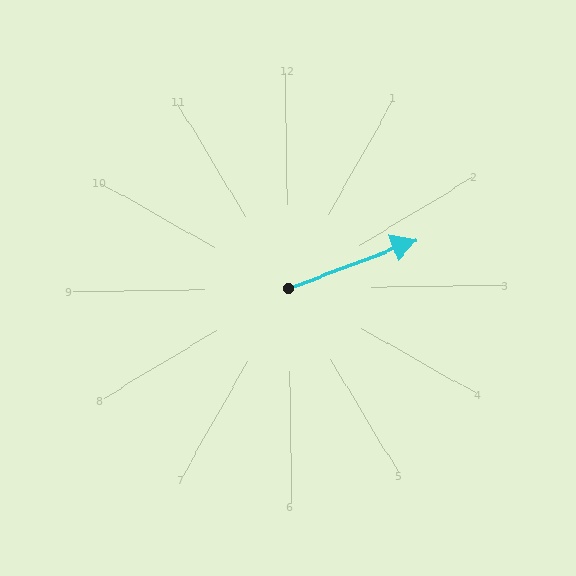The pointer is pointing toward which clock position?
Roughly 2 o'clock.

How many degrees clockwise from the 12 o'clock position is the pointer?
Approximately 70 degrees.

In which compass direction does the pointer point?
East.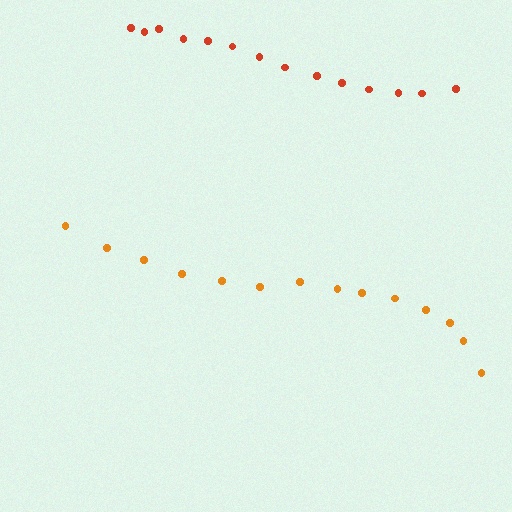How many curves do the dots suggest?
There are 2 distinct paths.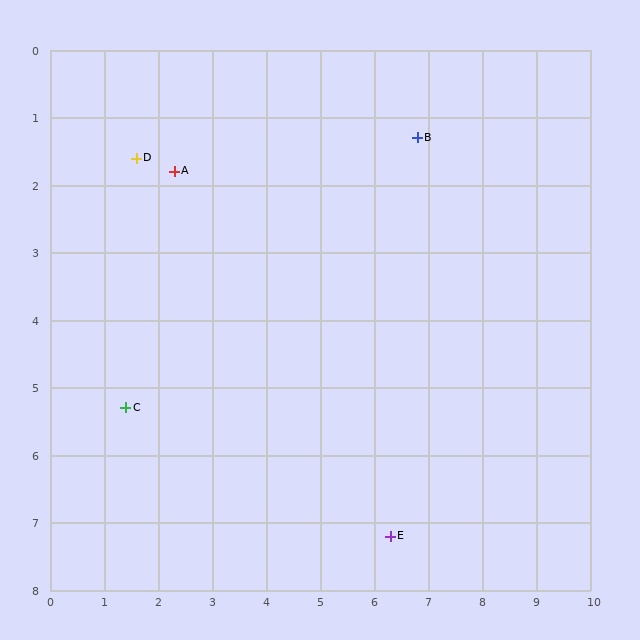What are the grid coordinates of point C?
Point C is at approximately (1.4, 5.3).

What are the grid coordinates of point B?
Point B is at approximately (6.8, 1.3).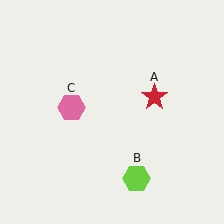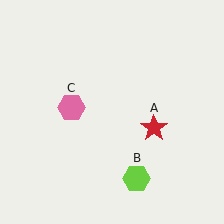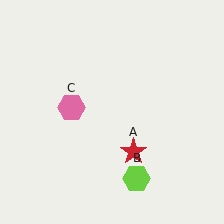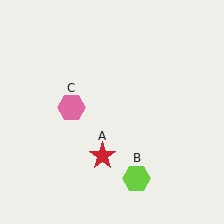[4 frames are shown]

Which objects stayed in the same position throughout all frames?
Lime hexagon (object B) and pink hexagon (object C) remained stationary.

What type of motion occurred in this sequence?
The red star (object A) rotated clockwise around the center of the scene.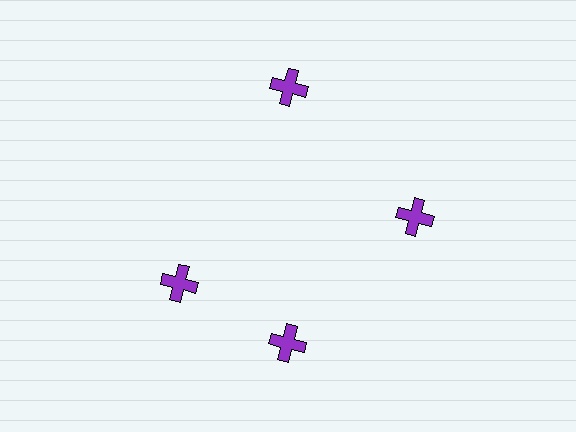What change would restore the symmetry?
The symmetry would be restored by rotating it back into even spacing with its neighbors so that all 4 crosses sit at equal angles and equal distance from the center.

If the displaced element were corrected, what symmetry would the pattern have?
It would have 4-fold rotational symmetry — the pattern would map onto itself every 90 degrees.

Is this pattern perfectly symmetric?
No. The 4 purple crosses are arranged in a ring, but one element near the 9 o'clock position is rotated out of alignment along the ring, breaking the 4-fold rotational symmetry.